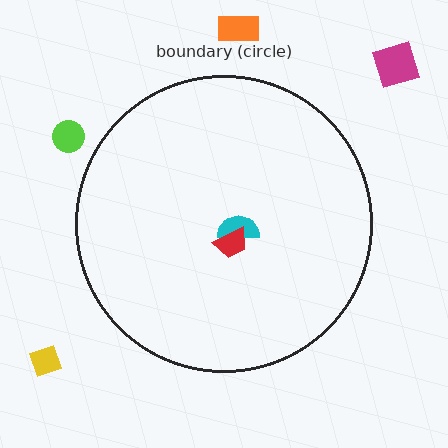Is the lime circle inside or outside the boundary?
Outside.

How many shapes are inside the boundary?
2 inside, 4 outside.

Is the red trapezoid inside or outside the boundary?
Inside.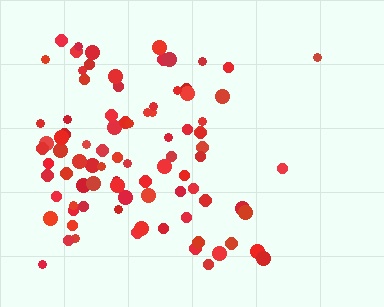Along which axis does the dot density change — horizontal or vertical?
Horizontal.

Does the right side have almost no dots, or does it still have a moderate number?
Still a moderate number, just noticeably fewer than the left.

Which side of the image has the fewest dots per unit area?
The right.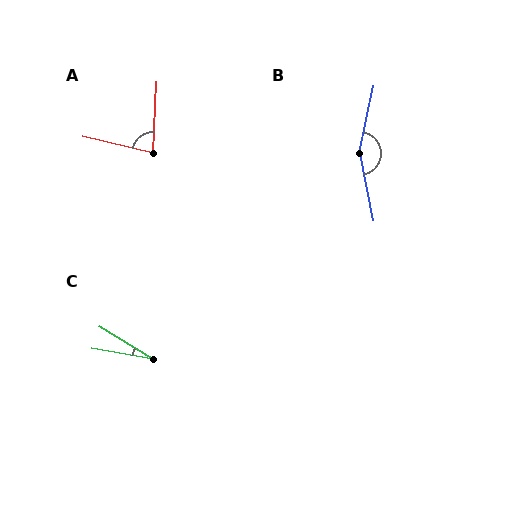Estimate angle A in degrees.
Approximately 79 degrees.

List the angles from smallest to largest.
C (21°), A (79°), B (156°).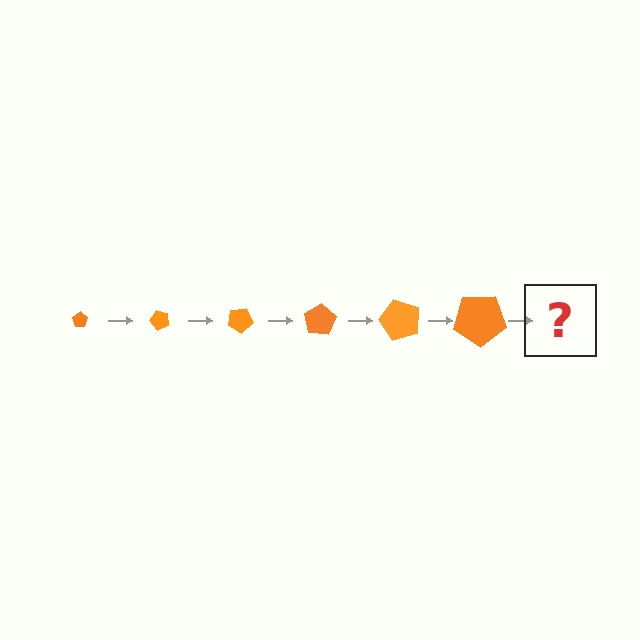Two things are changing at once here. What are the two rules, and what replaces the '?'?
The two rules are that the pentagon grows larger each step and it rotates 50 degrees each step. The '?' should be a pentagon, larger than the previous one and rotated 300 degrees from the start.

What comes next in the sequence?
The next element should be a pentagon, larger than the previous one and rotated 300 degrees from the start.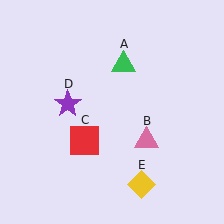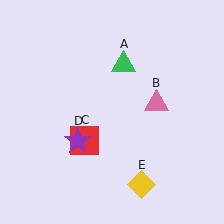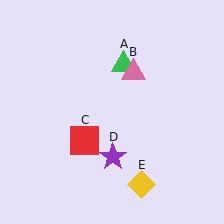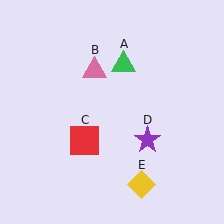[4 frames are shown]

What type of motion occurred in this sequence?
The pink triangle (object B), purple star (object D) rotated counterclockwise around the center of the scene.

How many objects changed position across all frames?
2 objects changed position: pink triangle (object B), purple star (object D).